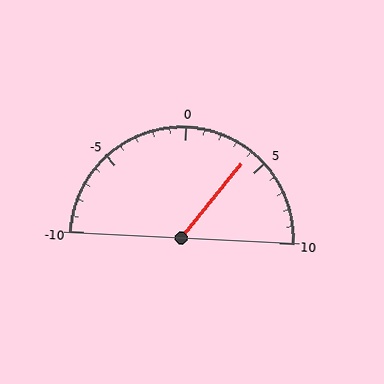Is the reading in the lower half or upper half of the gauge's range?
The reading is in the upper half of the range (-10 to 10).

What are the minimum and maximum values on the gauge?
The gauge ranges from -10 to 10.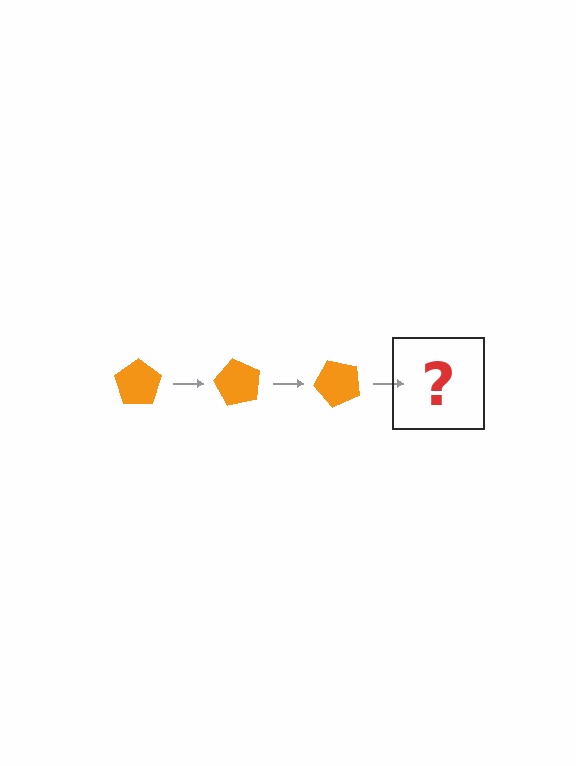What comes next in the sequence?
The next element should be an orange pentagon rotated 180 degrees.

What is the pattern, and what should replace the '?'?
The pattern is that the pentagon rotates 60 degrees each step. The '?' should be an orange pentagon rotated 180 degrees.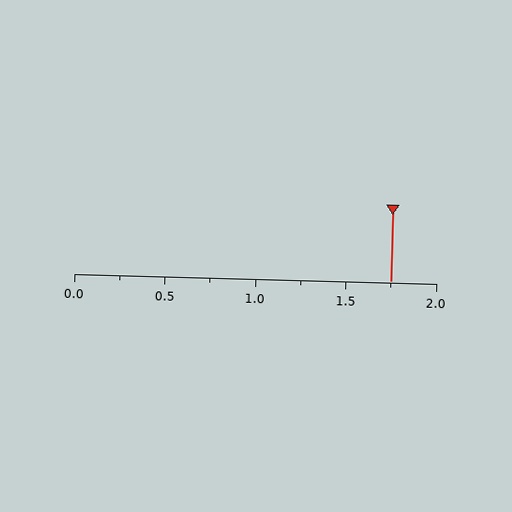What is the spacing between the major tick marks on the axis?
The major ticks are spaced 0.5 apart.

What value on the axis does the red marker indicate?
The marker indicates approximately 1.75.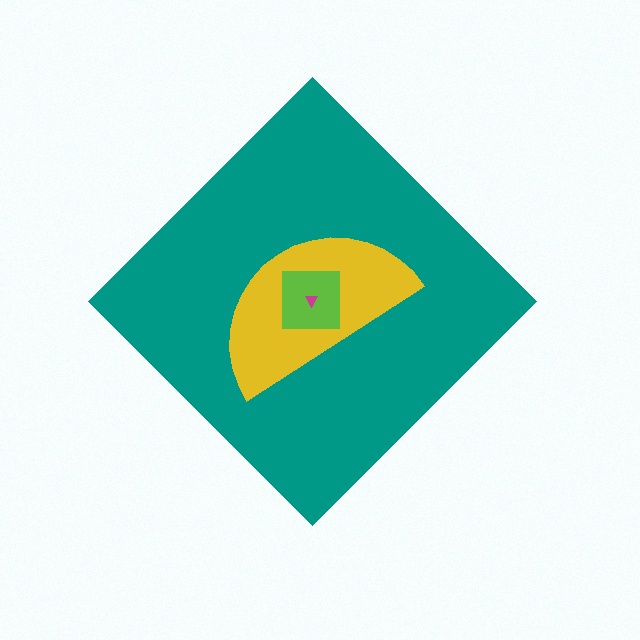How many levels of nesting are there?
4.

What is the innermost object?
The magenta triangle.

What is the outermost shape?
The teal diamond.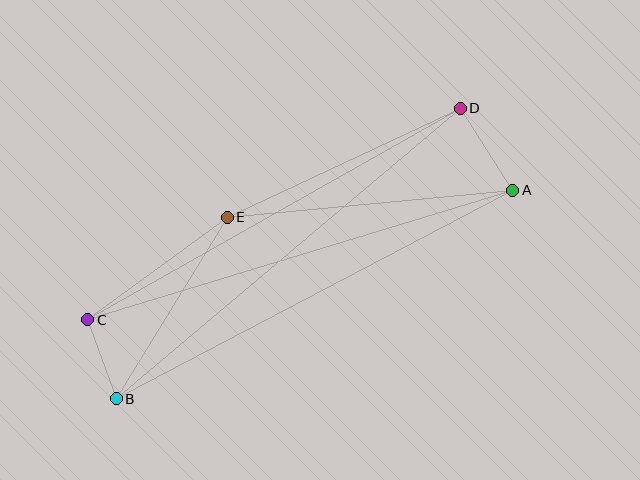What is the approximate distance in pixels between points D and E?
The distance between D and E is approximately 257 pixels.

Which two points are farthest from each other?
Points B and D are farthest from each other.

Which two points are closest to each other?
Points B and C are closest to each other.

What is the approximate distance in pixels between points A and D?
The distance between A and D is approximately 97 pixels.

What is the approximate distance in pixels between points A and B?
The distance between A and B is approximately 448 pixels.